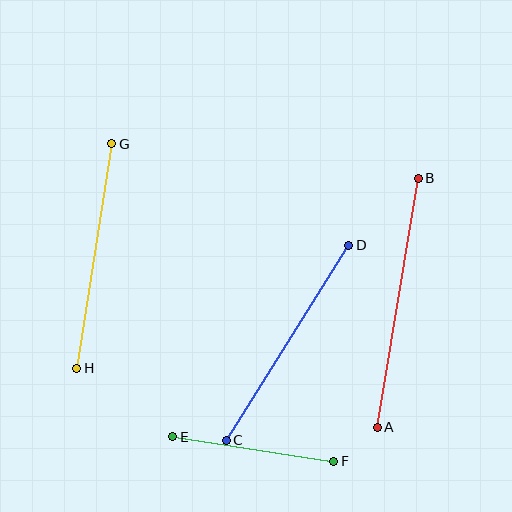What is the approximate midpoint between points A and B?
The midpoint is at approximately (398, 303) pixels.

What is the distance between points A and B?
The distance is approximately 252 pixels.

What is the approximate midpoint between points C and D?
The midpoint is at approximately (288, 343) pixels.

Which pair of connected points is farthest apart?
Points A and B are farthest apart.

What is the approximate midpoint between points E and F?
The midpoint is at approximately (253, 449) pixels.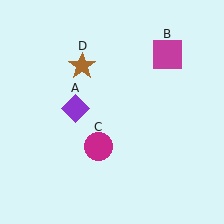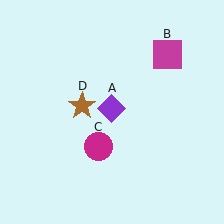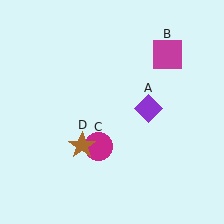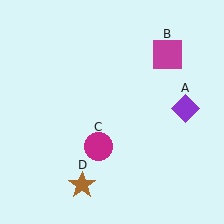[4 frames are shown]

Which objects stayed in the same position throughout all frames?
Magenta square (object B) and magenta circle (object C) remained stationary.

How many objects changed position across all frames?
2 objects changed position: purple diamond (object A), brown star (object D).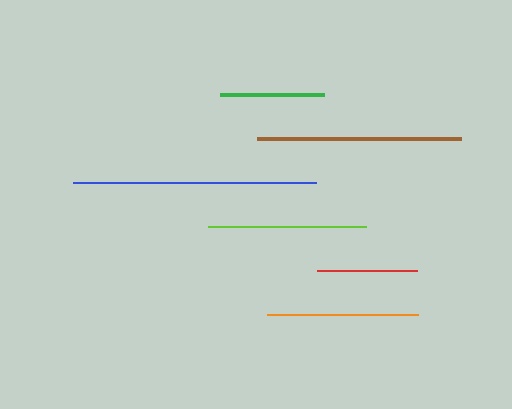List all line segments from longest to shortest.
From longest to shortest: blue, brown, lime, orange, green, red.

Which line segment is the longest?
The blue line is the longest at approximately 243 pixels.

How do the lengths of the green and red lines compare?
The green and red lines are approximately the same length.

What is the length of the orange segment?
The orange segment is approximately 151 pixels long.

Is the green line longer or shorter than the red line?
The green line is longer than the red line.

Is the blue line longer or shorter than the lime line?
The blue line is longer than the lime line.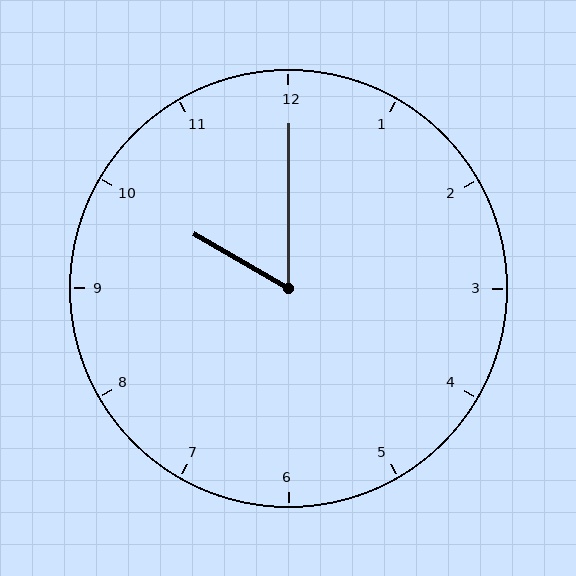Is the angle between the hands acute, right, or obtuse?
It is acute.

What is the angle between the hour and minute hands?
Approximately 60 degrees.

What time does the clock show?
10:00.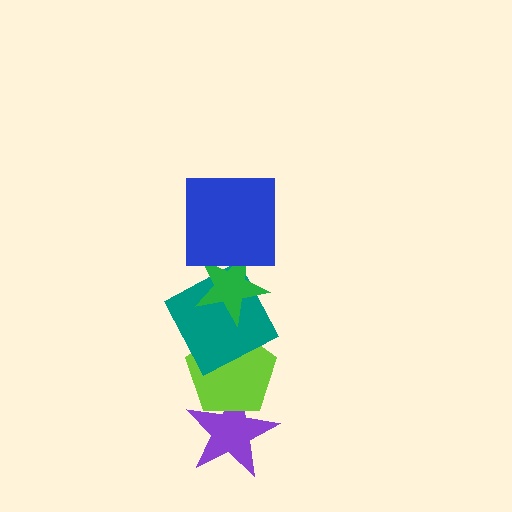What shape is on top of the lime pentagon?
The teal square is on top of the lime pentagon.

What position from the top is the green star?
The green star is 2nd from the top.